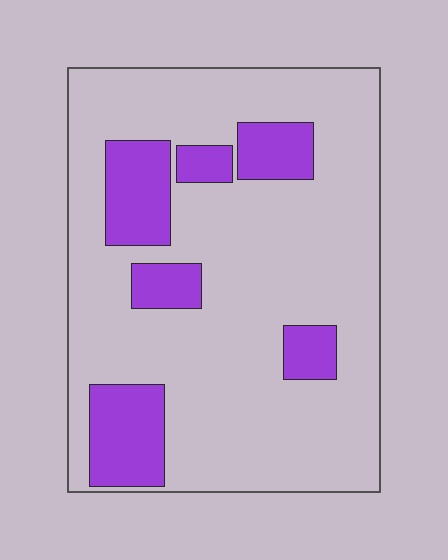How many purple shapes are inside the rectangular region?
6.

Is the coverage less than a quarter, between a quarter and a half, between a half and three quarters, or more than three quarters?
Less than a quarter.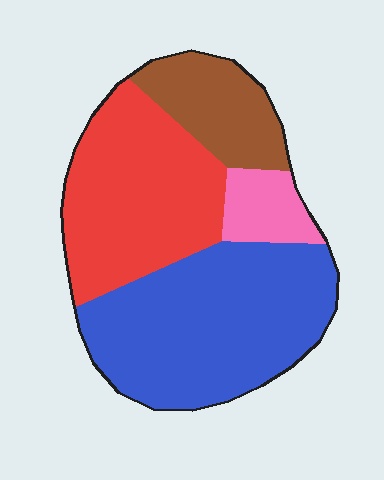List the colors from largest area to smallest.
From largest to smallest: blue, red, brown, pink.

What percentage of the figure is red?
Red takes up about one third (1/3) of the figure.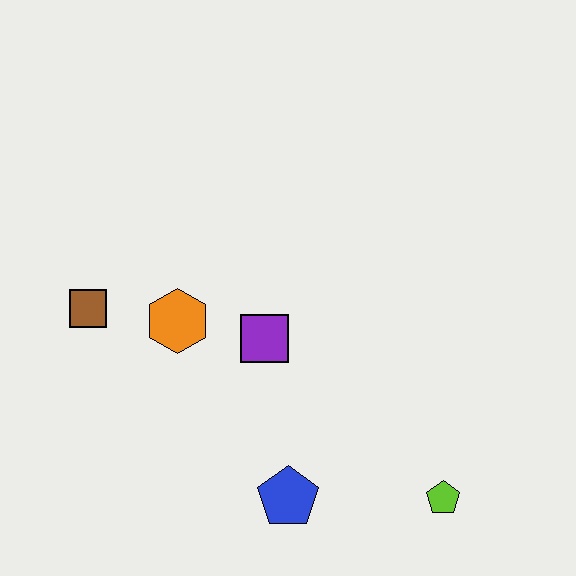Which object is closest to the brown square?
The orange hexagon is closest to the brown square.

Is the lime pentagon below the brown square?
Yes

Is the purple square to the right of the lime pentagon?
No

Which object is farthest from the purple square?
The lime pentagon is farthest from the purple square.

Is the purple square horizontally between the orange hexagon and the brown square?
No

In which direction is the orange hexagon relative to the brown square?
The orange hexagon is to the right of the brown square.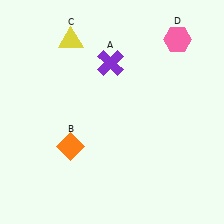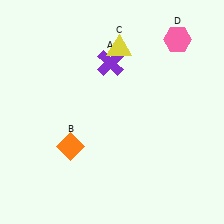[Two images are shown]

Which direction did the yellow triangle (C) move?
The yellow triangle (C) moved right.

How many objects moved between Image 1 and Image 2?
1 object moved between the two images.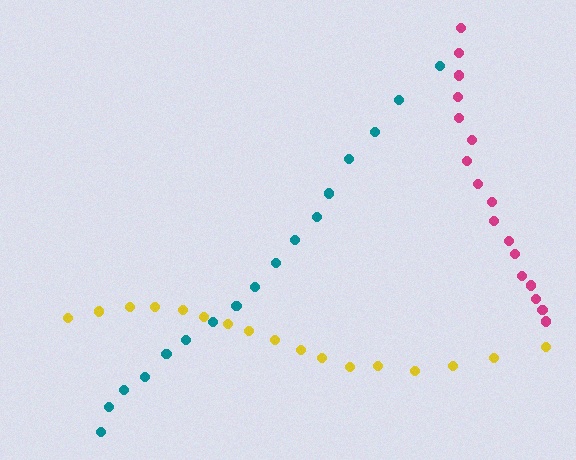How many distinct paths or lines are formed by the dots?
There are 3 distinct paths.